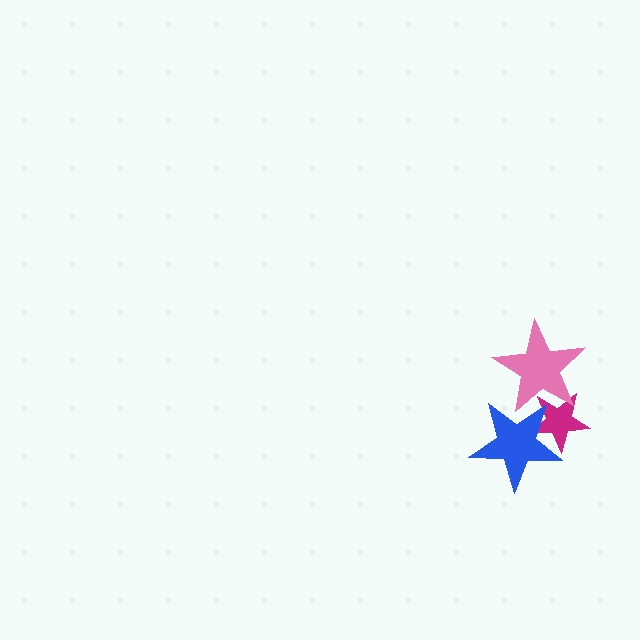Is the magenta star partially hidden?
Yes, it is partially covered by another shape.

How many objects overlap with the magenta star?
2 objects overlap with the magenta star.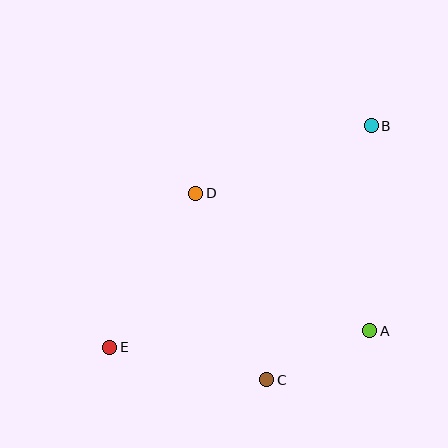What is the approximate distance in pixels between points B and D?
The distance between B and D is approximately 188 pixels.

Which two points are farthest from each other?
Points B and E are farthest from each other.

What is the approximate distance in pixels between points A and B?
The distance between A and B is approximately 205 pixels.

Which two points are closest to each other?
Points A and C are closest to each other.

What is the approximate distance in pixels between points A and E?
The distance between A and E is approximately 261 pixels.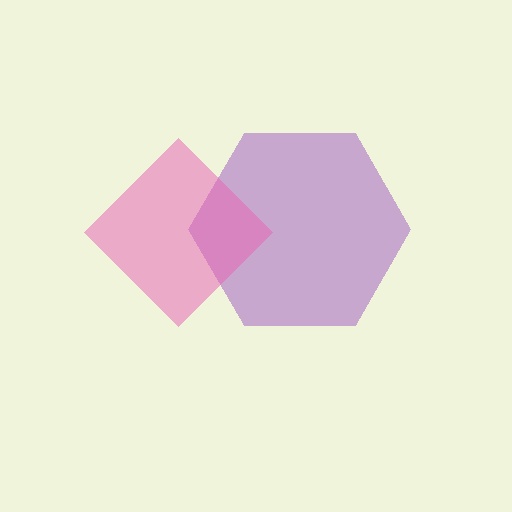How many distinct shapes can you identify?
There are 2 distinct shapes: a purple hexagon, a pink diamond.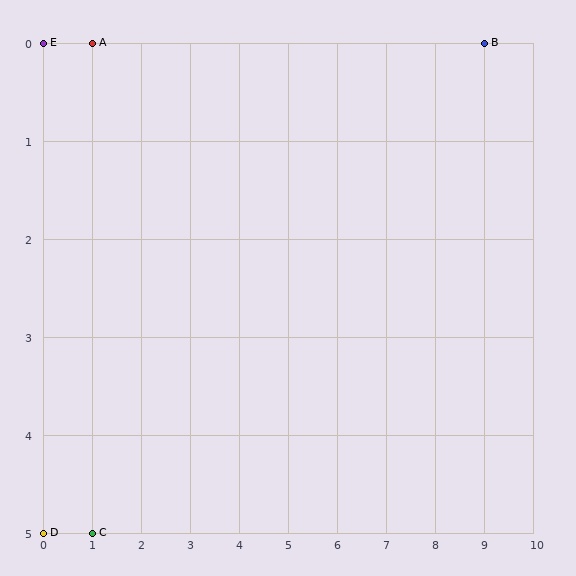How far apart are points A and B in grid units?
Points A and B are 8 columns apart.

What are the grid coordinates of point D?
Point D is at grid coordinates (0, 5).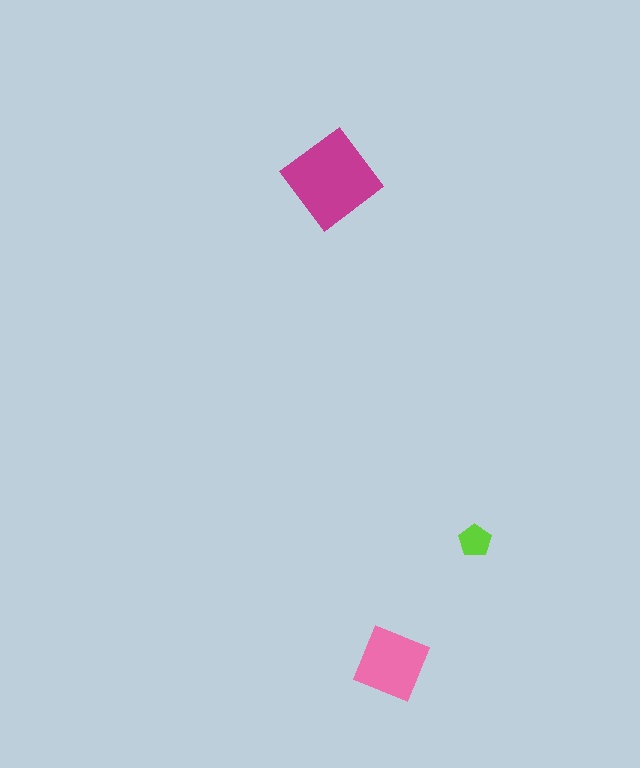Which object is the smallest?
The lime pentagon.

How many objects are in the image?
There are 3 objects in the image.